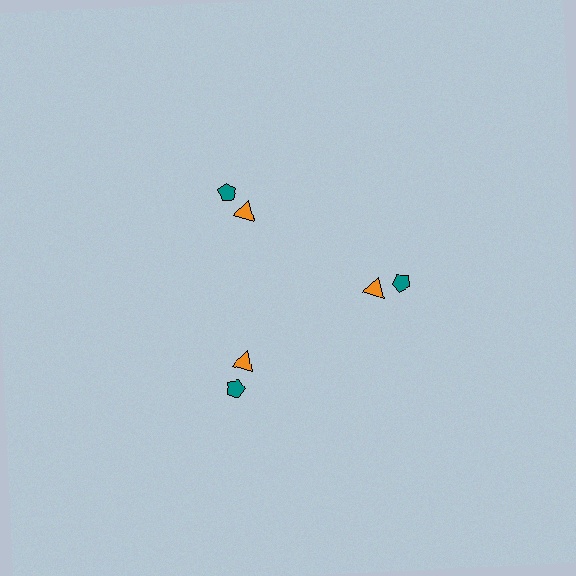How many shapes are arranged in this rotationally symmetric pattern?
There are 6 shapes, arranged in 3 groups of 2.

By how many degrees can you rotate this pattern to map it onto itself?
The pattern maps onto itself every 120 degrees of rotation.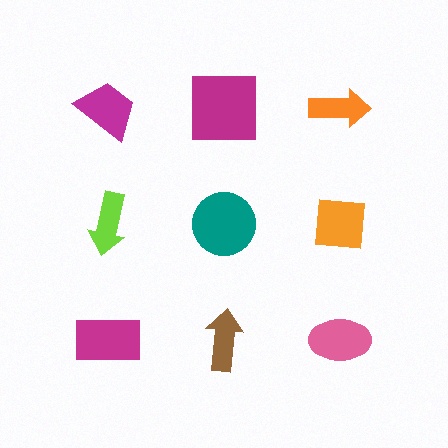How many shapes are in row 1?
3 shapes.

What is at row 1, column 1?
A magenta trapezoid.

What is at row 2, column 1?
A lime arrow.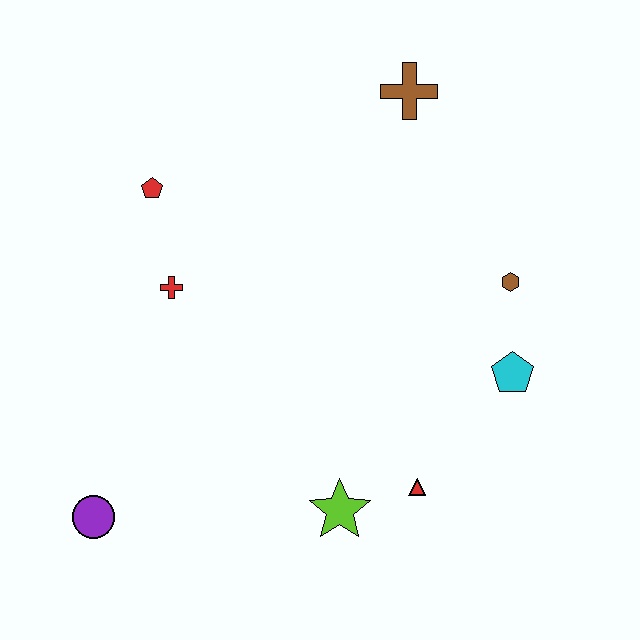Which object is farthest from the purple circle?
The brown cross is farthest from the purple circle.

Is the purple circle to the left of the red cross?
Yes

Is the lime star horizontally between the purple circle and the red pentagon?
No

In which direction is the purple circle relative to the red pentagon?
The purple circle is below the red pentagon.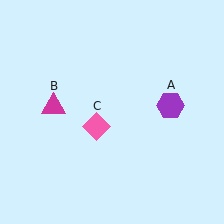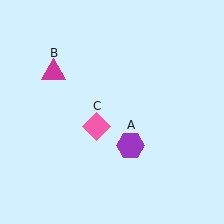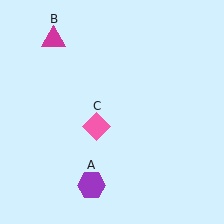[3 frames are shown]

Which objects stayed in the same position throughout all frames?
Pink diamond (object C) remained stationary.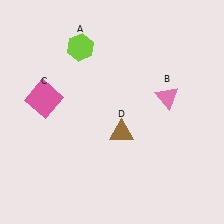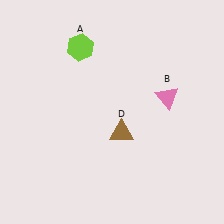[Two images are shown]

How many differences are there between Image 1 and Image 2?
There is 1 difference between the two images.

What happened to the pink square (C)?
The pink square (C) was removed in Image 2. It was in the top-left area of Image 1.